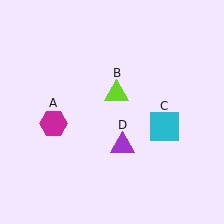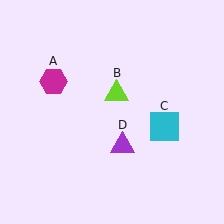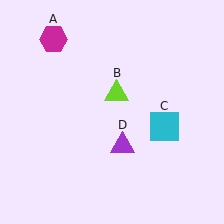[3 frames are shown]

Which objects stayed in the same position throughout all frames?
Lime triangle (object B) and cyan square (object C) and purple triangle (object D) remained stationary.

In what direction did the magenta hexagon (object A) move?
The magenta hexagon (object A) moved up.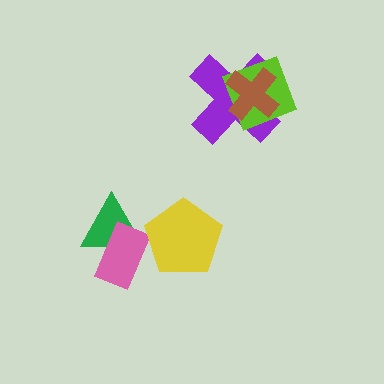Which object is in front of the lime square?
The brown cross is in front of the lime square.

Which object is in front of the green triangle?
The pink rectangle is in front of the green triangle.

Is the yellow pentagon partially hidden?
No, no other shape covers it.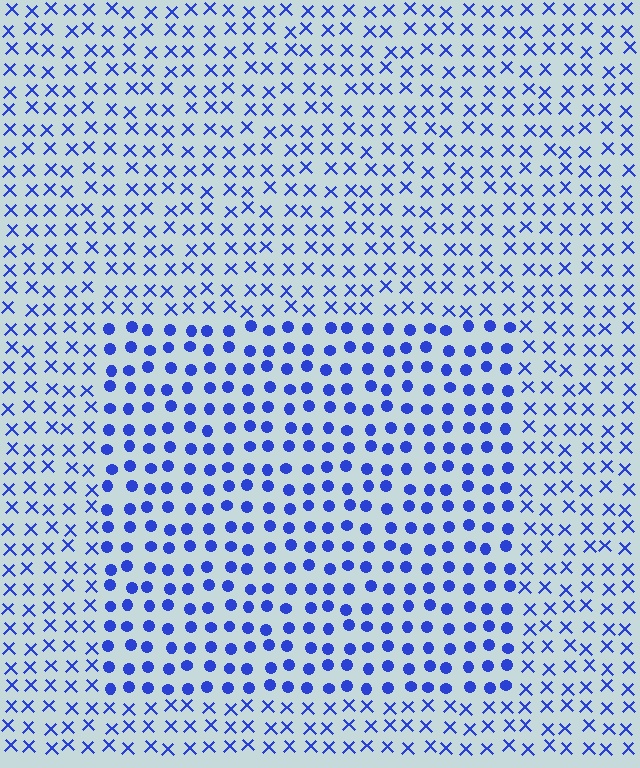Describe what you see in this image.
The image is filled with small blue elements arranged in a uniform grid. A rectangle-shaped region contains circles, while the surrounding area contains X marks. The boundary is defined purely by the change in element shape.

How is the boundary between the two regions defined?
The boundary is defined by a change in element shape: circles inside vs. X marks outside. All elements share the same color and spacing.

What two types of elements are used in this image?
The image uses circles inside the rectangle region and X marks outside it.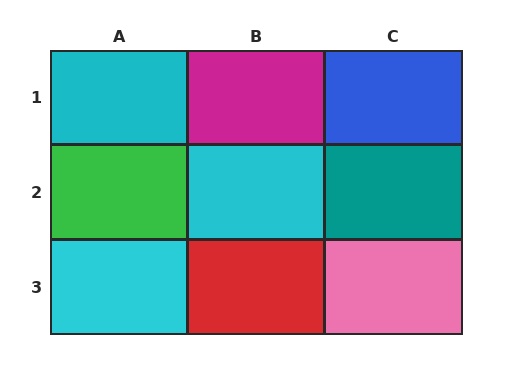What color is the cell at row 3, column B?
Red.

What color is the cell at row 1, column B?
Magenta.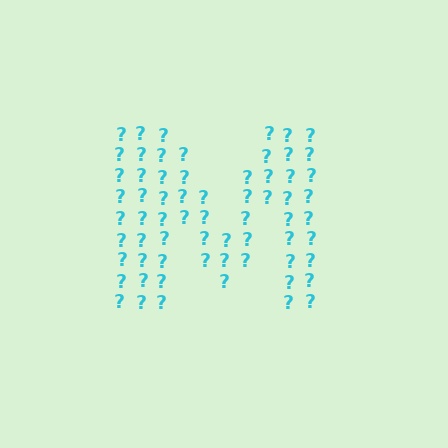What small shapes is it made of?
It is made of small question marks.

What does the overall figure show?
The overall figure shows the letter M.